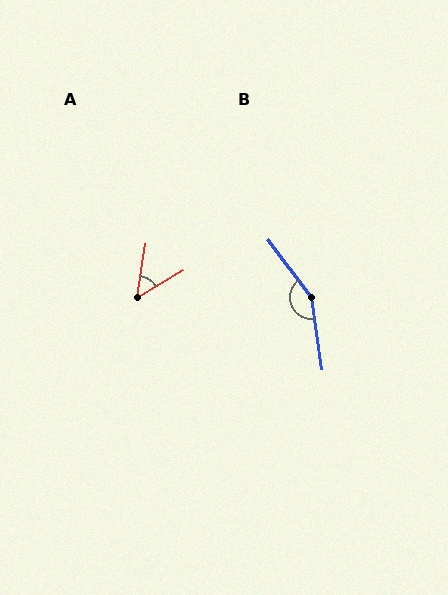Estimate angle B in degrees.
Approximately 151 degrees.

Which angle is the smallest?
A, at approximately 50 degrees.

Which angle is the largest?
B, at approximately 151 degrees.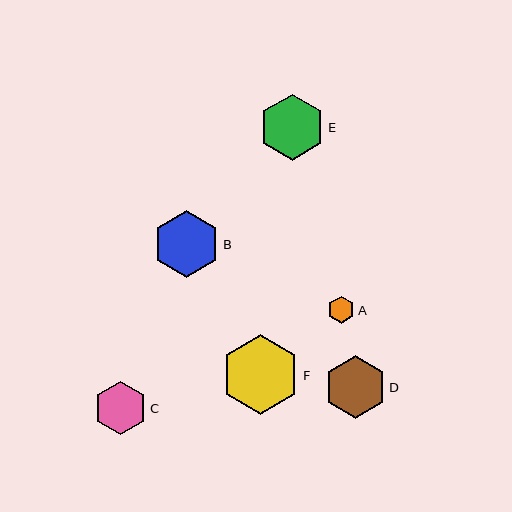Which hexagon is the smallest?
Hexagon A is the smallest with a size of approximately 27 pixels.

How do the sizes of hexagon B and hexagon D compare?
Hexagon B and hexagon D are approximately the same size.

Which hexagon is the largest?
Hexagon F is the largest with a size of approximately 79 pixels.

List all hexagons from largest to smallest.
From largest to smallest: F, B, E, D, C, A.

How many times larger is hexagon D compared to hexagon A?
Hexagon D is approximately 2.3 times the size of hexagon A.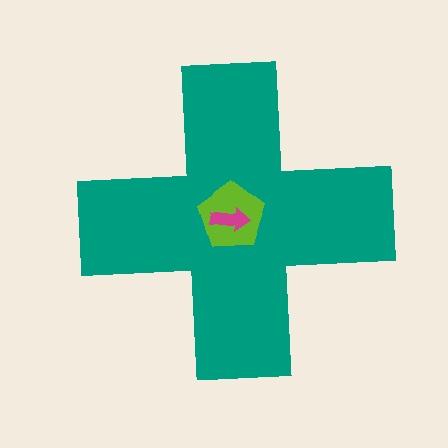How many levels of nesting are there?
3.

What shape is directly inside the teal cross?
The lime pentagon.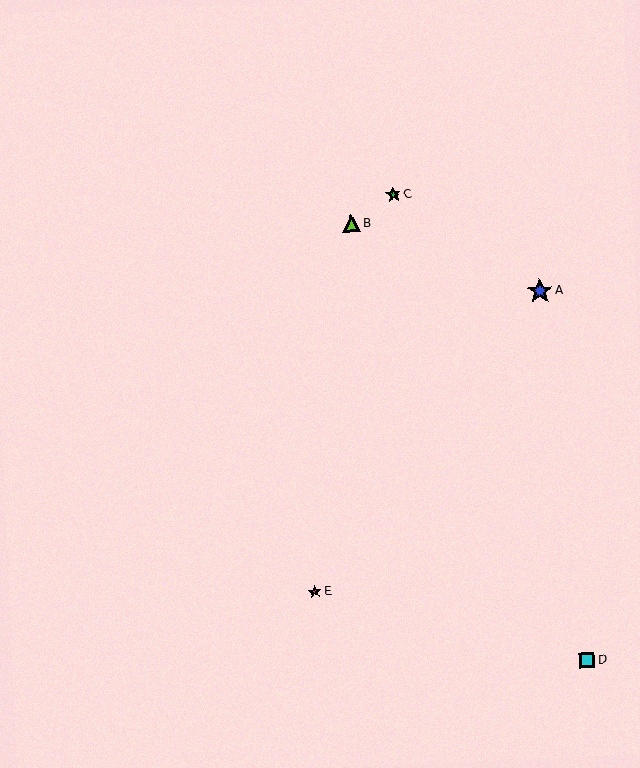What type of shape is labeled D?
Shape D is a cyan square.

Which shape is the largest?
The blue star (labeled A) is the largest.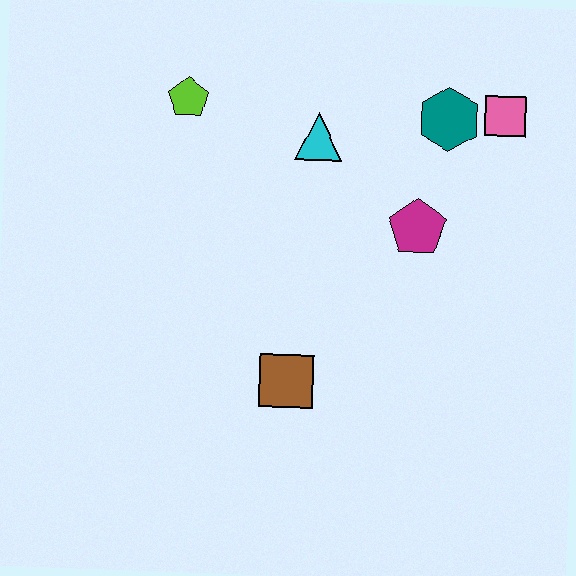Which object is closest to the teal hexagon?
The pink square is closest to the teal hexagon.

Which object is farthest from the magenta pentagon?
The lime pentagon is farthest from the magenta pentagon.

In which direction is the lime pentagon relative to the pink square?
The lime pentagon is to the left of the pink square.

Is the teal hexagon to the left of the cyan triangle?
No